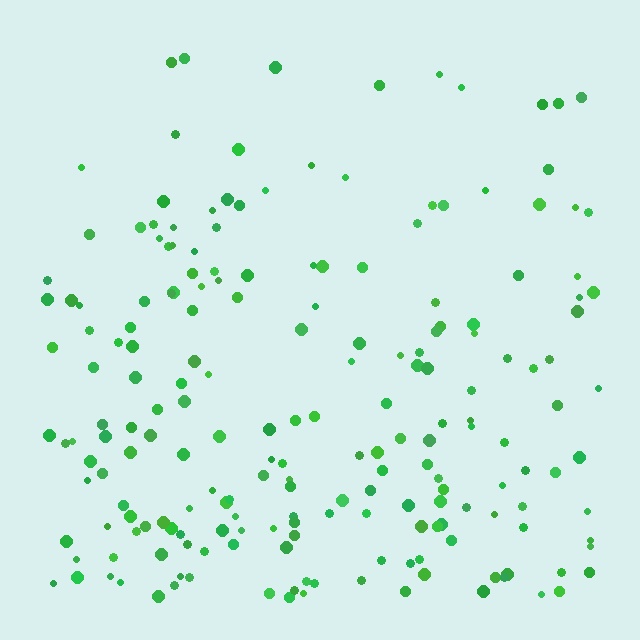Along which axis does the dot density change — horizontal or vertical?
Vertical.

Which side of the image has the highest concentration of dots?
The bottom.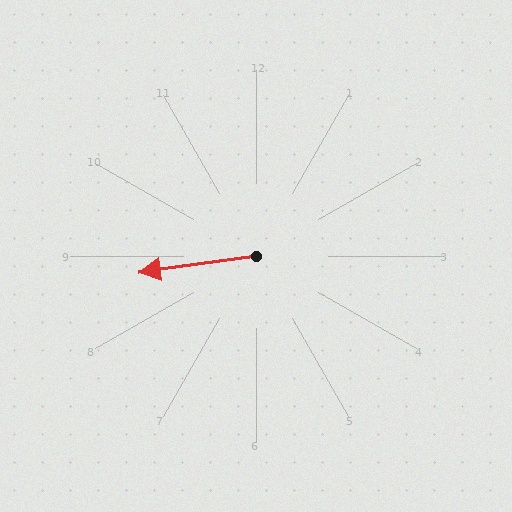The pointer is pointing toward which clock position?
Roughly 9 o'clock.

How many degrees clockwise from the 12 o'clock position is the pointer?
Approximately 262 degrees.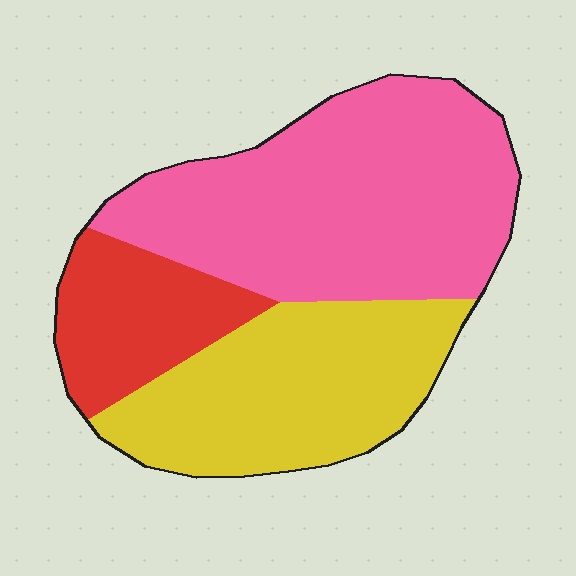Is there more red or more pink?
Pink.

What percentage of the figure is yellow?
Yellow takes up about one third (1/3) of the figure.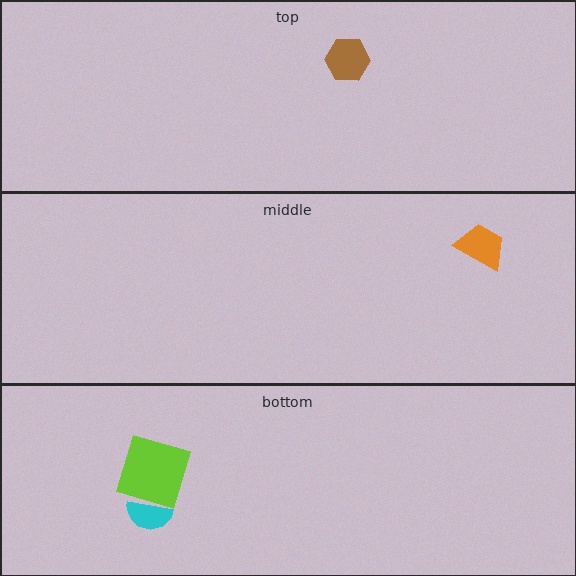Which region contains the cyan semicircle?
The bottom region.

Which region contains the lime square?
The bottom region.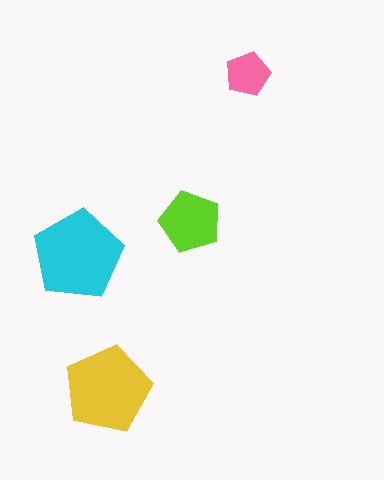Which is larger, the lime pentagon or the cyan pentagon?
The cyan one.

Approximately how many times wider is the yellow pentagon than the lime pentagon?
About 1.5 times wider.